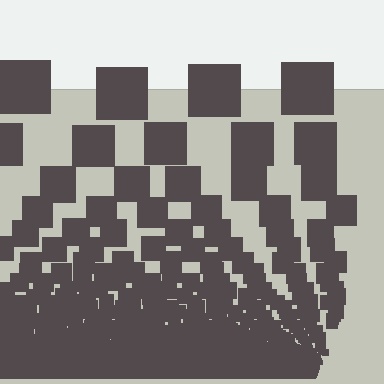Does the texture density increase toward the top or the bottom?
Density increases toward the bottom.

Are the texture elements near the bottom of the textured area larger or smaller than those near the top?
Smaller. The gradient is inverted — elements near the bottom are smaller and denser.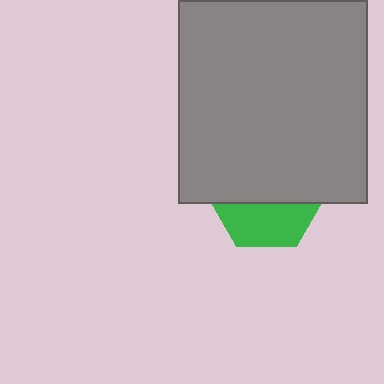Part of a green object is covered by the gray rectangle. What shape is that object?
It is a hexagon.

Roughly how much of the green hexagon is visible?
A small part of it is visible (roughly 39%).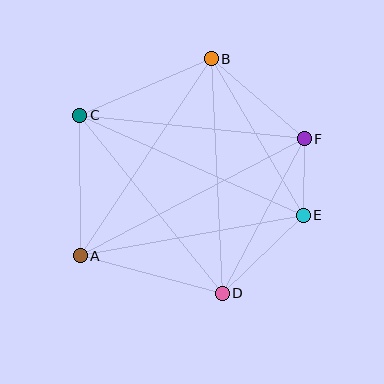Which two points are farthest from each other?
Points A and F are farthest from each other.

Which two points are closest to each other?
Points E and F are closest to each other.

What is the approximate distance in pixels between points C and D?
The distance between C and D is approximately 228 pixels.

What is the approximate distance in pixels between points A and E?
The distance between A and E is approximately 227 pixels.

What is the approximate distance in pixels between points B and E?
The distance between B and E is approximately 182 pixels.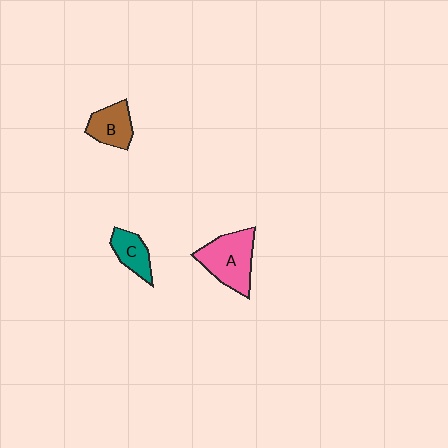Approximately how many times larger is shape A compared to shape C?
Approximately 1.8 times.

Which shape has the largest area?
Shape A (pink).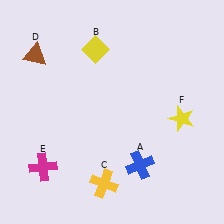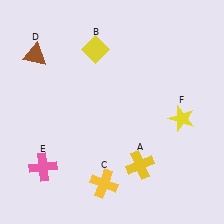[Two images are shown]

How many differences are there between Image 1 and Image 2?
There are 2 differences between the two images.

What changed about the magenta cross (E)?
In Image 1, E is magenta. In Image 2, it changed to pink.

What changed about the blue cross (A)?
In Image 1, A is blue. In Image 2, it changed to yellow.